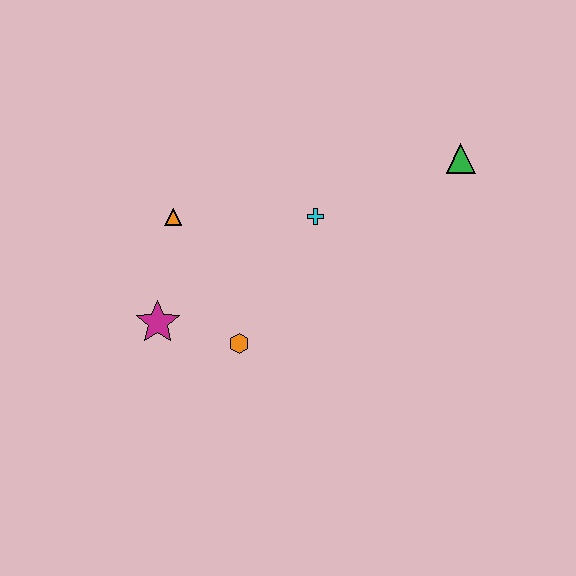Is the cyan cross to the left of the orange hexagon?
No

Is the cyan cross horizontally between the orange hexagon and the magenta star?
No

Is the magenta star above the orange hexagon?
Yes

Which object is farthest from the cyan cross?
The magenta star is farthest from the cyan cross.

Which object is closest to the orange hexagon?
The magenta star is closest to the orange hexagon.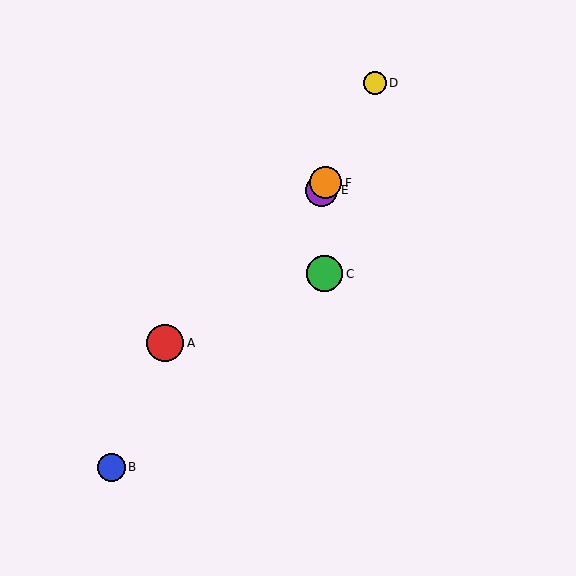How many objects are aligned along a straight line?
3 objects (D, E, F) are aligned along a straight line.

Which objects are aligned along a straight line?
Objects D, E, F are aligned along a straight line.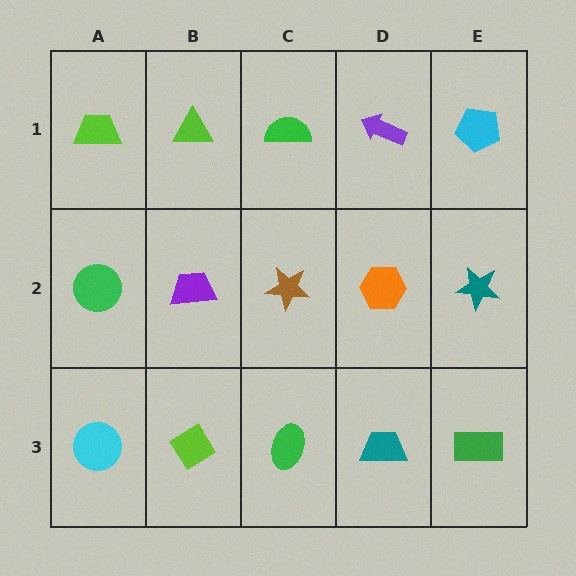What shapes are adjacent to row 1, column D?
An orange hexagon (row 2, column D), a green semicircle (row 1, column C), a cyan pentagon (row 1, column E).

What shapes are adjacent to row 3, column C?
A brown star (row 2, column C), a lime diamond (row 3, column B), a teal trapezoid (row 3, column D).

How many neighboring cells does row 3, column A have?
2.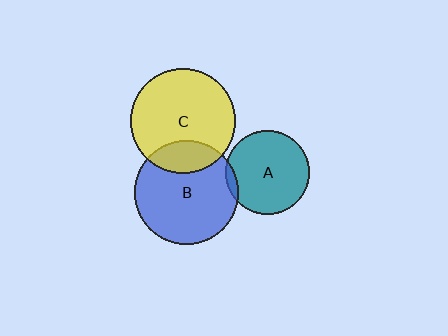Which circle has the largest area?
Circle C (yellow).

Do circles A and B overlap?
Yes.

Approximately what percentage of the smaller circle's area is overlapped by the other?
Approximately 5%.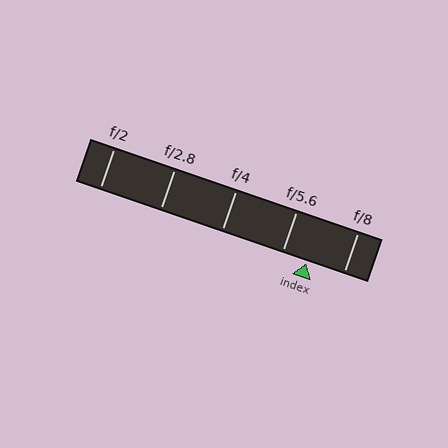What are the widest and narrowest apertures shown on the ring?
The widest aperture shown is f/2 and the narrowest is f/8.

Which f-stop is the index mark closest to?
The index mark is closest to f/5.6.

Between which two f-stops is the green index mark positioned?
The index mark is between f/5.6 and f/8.